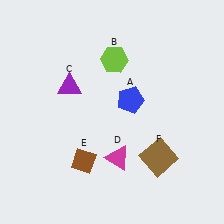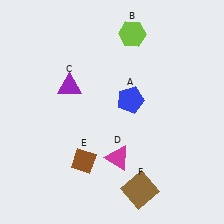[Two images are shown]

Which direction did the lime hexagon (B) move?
The lime hexagon (B) moved up.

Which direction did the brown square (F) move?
The brown square (F) moved down.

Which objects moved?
The objects that moved are: the lime hexagon (B), the brown square (F).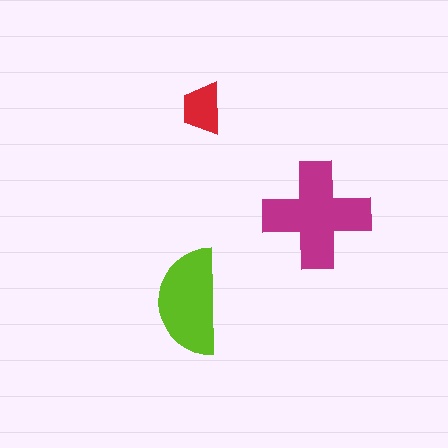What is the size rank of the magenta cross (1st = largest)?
1st.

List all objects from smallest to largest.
The red trapezoid, the lime semicircle, the magenta cross.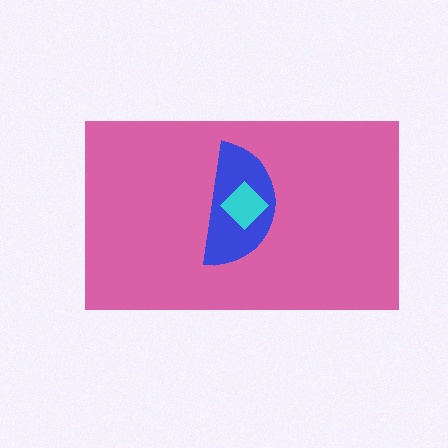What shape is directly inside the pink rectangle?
The blue semicircle.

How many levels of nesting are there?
3.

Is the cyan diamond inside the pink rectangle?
Yes.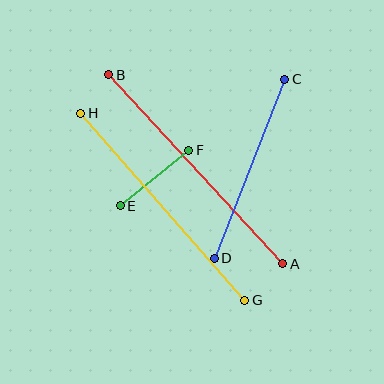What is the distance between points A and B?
The distance is approximately 257 pixels.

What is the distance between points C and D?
The distance is approximately 192 pixels.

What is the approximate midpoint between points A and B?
The midpoint is at approximately (196, 169) pixels.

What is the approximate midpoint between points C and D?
The midpoint is at approximately (249, 169) pixels.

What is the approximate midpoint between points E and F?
The midpoint is at approximately (155, 178) pixels.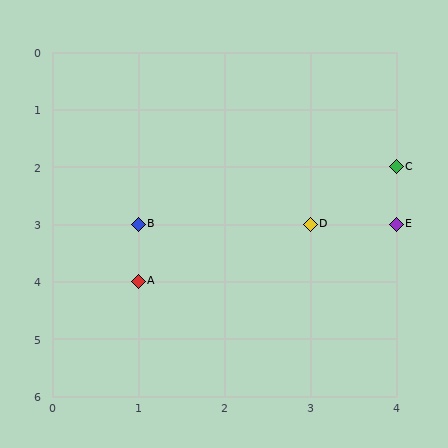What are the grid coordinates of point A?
Point A is at grid coordinates (1, 4).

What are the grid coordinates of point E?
Point E is at grid coordinates (4, 3).